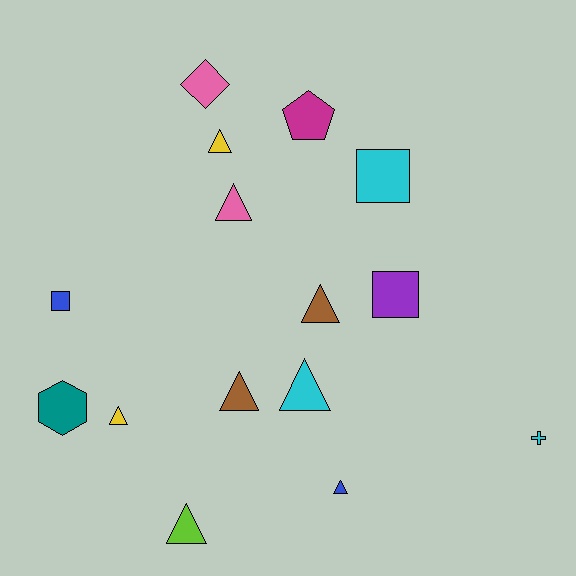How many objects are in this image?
There are 15 objects.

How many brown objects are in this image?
There are 2 brown objects.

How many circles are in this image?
There are no circles.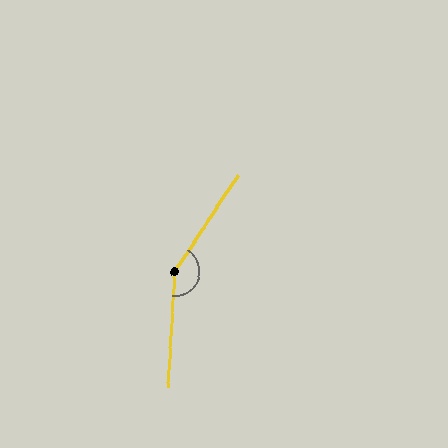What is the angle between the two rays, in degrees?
Approximately 150 degrees.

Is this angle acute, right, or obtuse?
It is obtuse.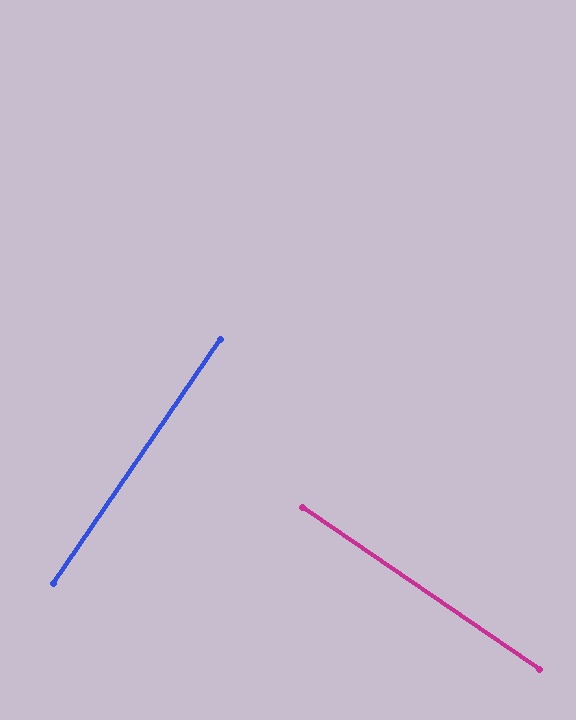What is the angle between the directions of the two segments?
Approximately 90 degrees.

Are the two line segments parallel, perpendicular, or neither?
Perpendicular — they meet at approximately 90°.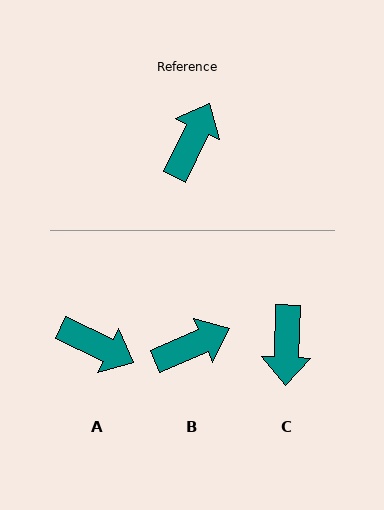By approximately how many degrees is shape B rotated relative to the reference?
Approximately 41 degrees clockwise.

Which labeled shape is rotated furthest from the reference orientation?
C, about 157 degrees away.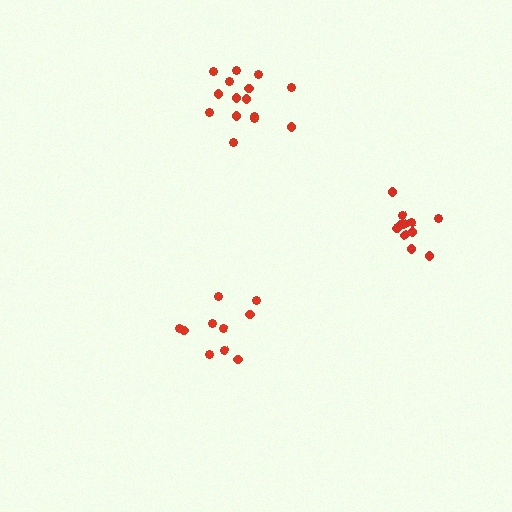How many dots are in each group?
Group 1: 10 dots, Group 2: 15 dots, Group 3: 11 dots (36 total).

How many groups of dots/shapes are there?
There are 3 groups.